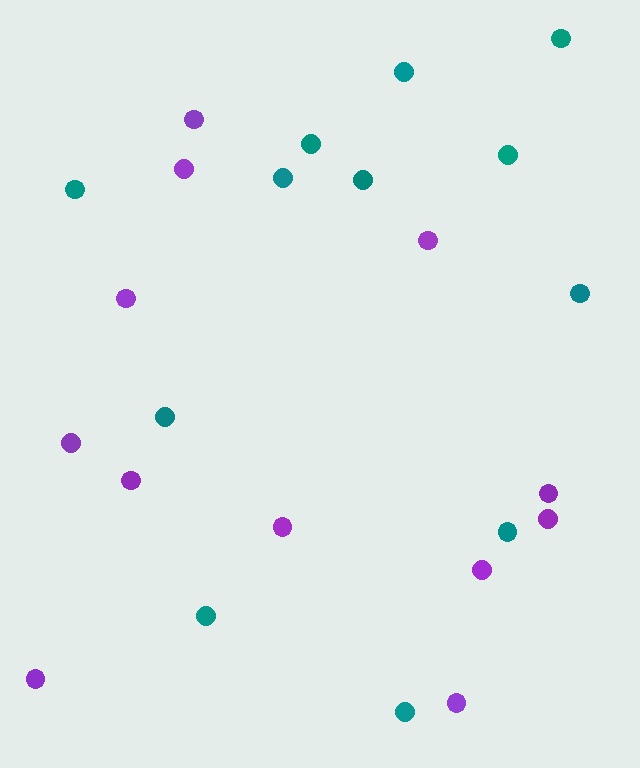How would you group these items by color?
There are 2 groups: one group of teal circles (12) and one group of purple circles (12).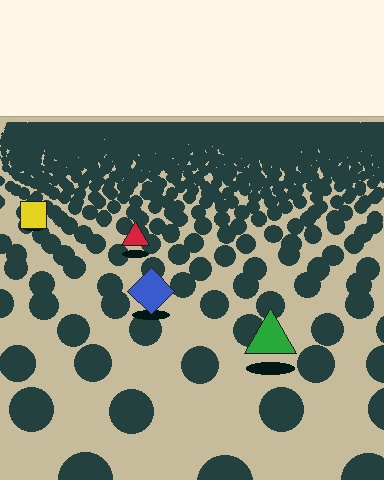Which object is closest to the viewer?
The green triangle is closest. The texture marks near it are larger and more spread out.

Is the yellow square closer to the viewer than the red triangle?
No. The red triangle is closer — you can tell from the texture gradient: the ground texture is coarser near it.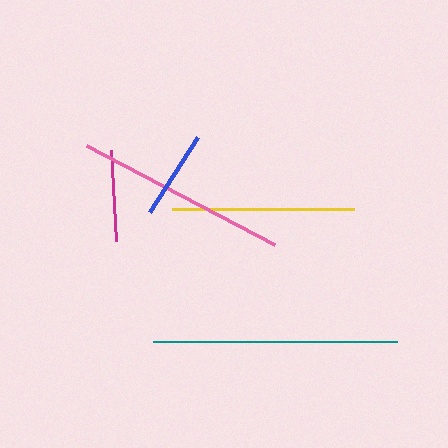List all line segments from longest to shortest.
From longest to shortest: teal, pink, yellow, magenta, blue.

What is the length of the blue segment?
The blue segment is approximately 89 pixels long.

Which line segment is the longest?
The teal line is the longest at approximately 244 pixels.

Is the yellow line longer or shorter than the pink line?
The pink line is longer than the yellow line.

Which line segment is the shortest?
The blue line is the shortest at approximately 89 pixels.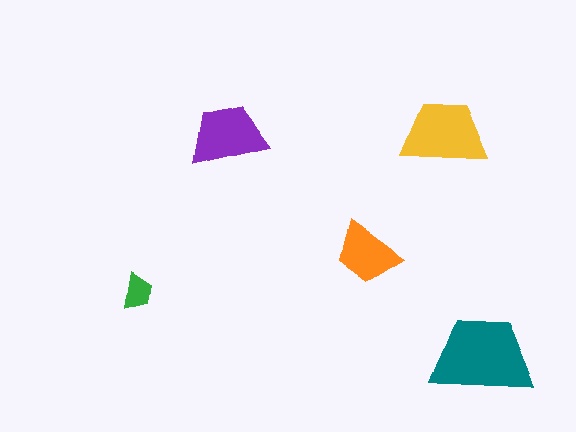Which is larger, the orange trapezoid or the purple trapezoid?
The purple one.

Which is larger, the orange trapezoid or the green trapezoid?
The orange one.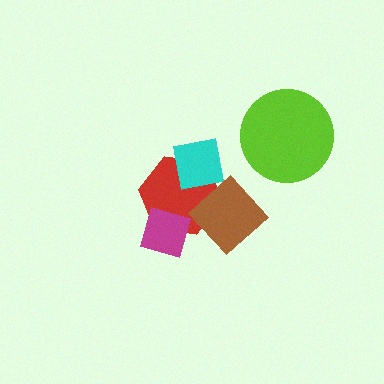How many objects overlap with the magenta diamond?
1 object overlaps with the magenta diamond.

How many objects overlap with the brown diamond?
2 objects overlap with the brown diamond.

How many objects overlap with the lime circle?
0 objects overlap with the lime circle.